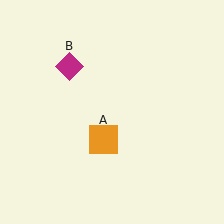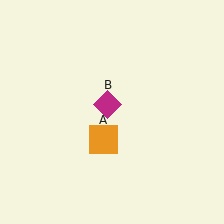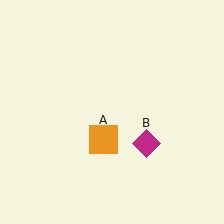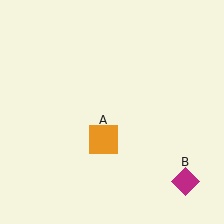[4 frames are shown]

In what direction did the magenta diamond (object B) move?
The magenta diamond (object B) moved down and to the right.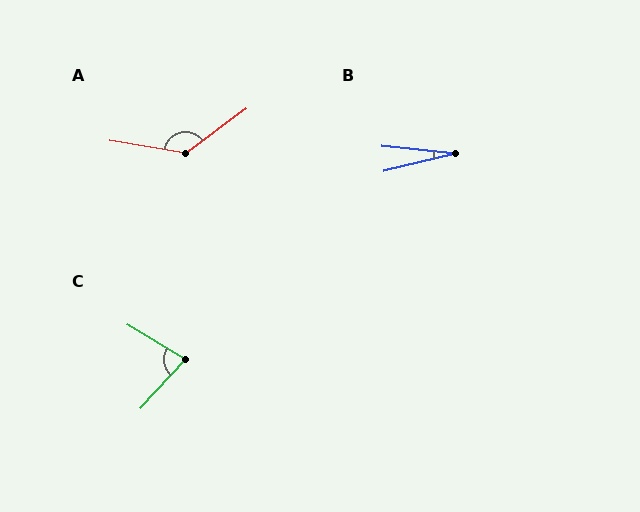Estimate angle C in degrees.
Approximately 78 degrees.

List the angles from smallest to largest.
B (20°), C (78°), A (135°).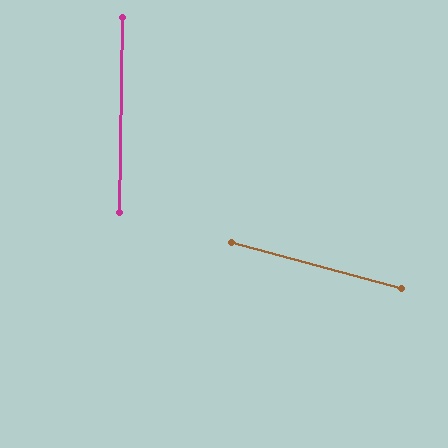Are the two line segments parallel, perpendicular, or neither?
Neither parallel nor perpendicular — they differ by about 76°.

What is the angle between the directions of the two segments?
Approximately 76 degrees.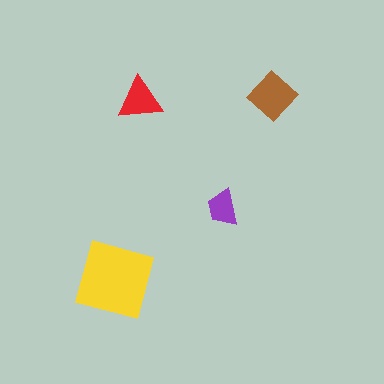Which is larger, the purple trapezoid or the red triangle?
The red triangle.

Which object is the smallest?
The purple trapezoid.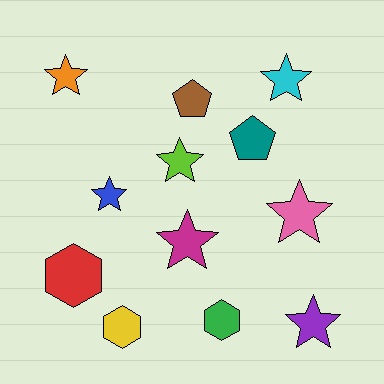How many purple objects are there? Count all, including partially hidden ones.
There is 1 purple object.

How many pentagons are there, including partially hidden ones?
There are 2 pentagons.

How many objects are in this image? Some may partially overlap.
There are 12 objects.